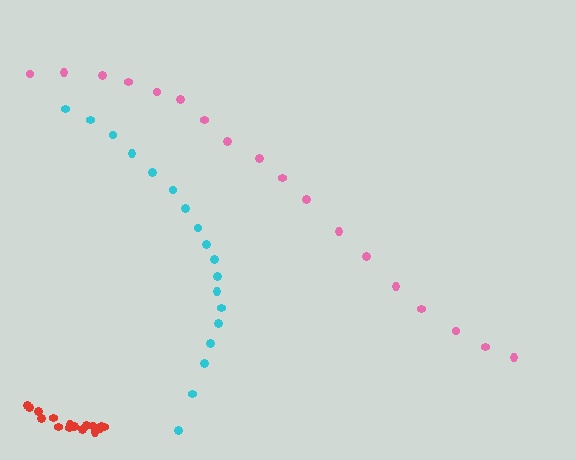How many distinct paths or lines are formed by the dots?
There are 3 distinct paths.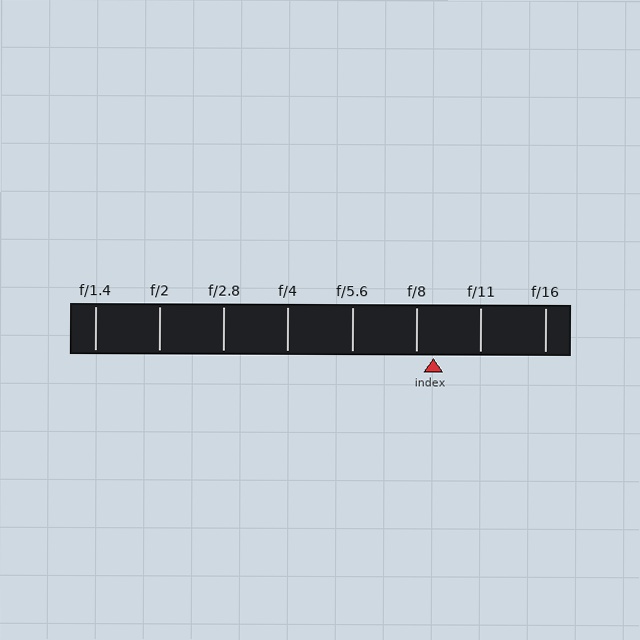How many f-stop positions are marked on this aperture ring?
There are 8 f-stop positions marked.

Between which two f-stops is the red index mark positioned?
The index mark is between f/8 and f/11.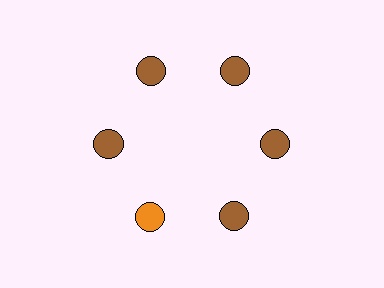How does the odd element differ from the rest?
It has a different color: orange instead of brown.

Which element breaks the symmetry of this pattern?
The orange circle at roughly the 7 o'clock position breaks the symmetry. All other shapes are brown circles.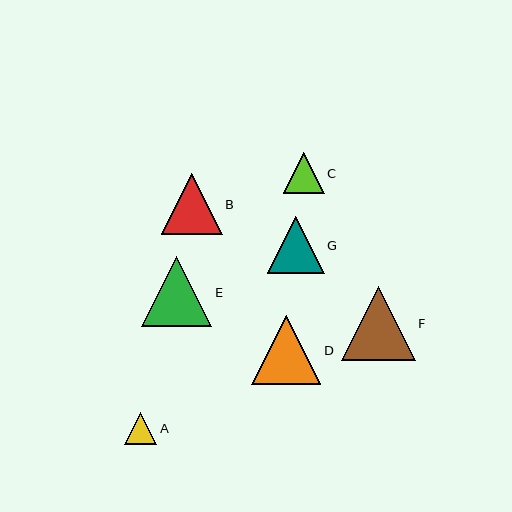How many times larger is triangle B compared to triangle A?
Triangle B is approximately 1.9 times the size of triangle A.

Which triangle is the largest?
Triangle F is the largest with a size of approximately 74 pixels.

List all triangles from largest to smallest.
From largest to smallest: F, E, D, B, G, C, A.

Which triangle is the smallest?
Triangle A is the smallest with a size of approximately 32 pixels.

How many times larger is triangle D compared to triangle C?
Triangle D is approximately 1.7 times the size of triangle C.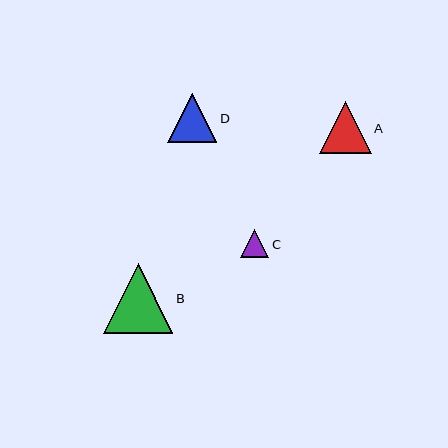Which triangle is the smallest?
Triangle C is the smallest with a size of approximately 28 pixels.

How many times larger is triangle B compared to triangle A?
Triangle B is approximately 1.3 times the size of triangle A.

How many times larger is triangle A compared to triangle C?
Triangle A is approximately 1.9 times the size of triangle C.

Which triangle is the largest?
Triangle B is the largest with a size of approximately 70 pixels.